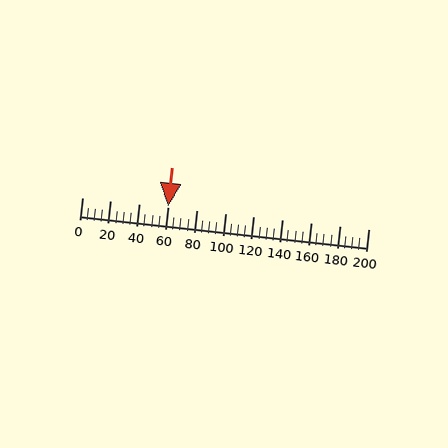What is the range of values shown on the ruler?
The ruler shows values from 0 to 200.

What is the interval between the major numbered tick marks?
The major tick marks are spaced 20 units apart.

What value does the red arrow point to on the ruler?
The red arrow points to approximately 60.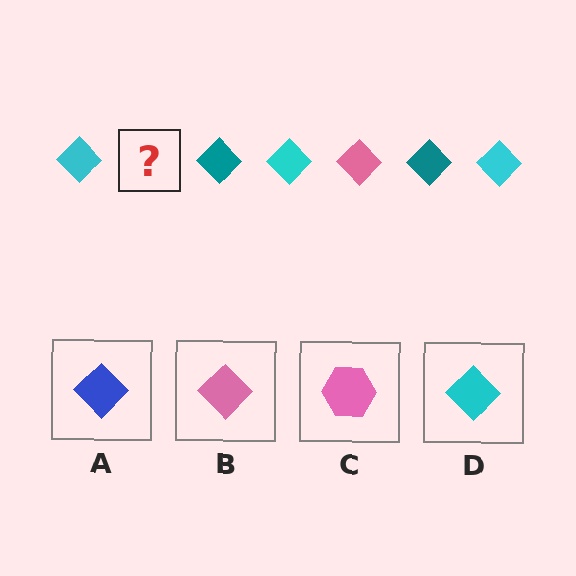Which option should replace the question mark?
Option B.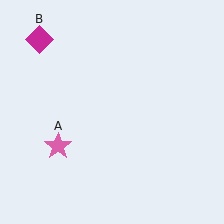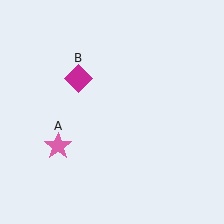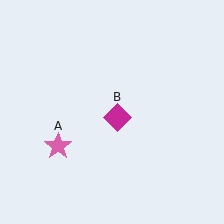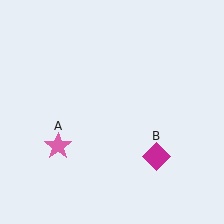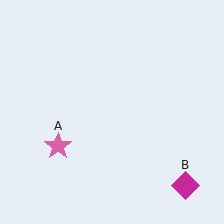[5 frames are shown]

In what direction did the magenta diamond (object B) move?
The magenta diamond (object B) moved down and to the right.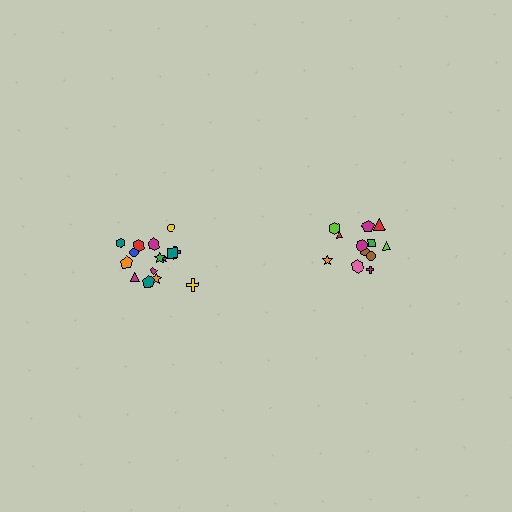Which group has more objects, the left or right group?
The left group.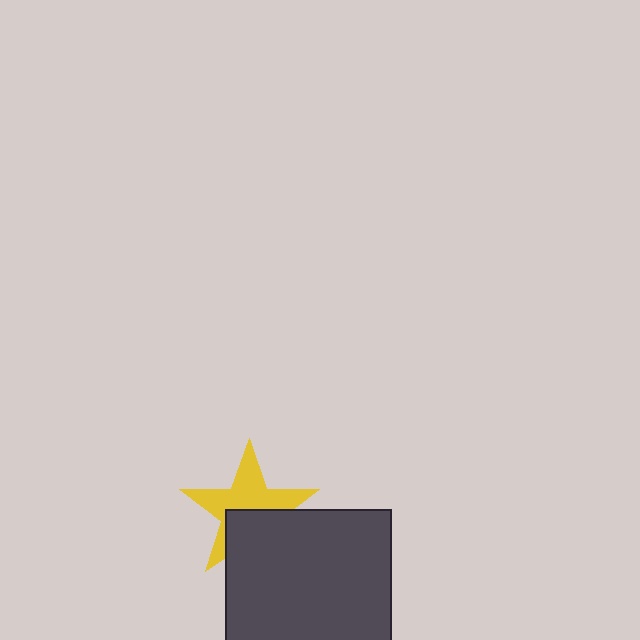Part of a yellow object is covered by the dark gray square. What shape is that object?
It is a star.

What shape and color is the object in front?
The object in front is a dark gray square.